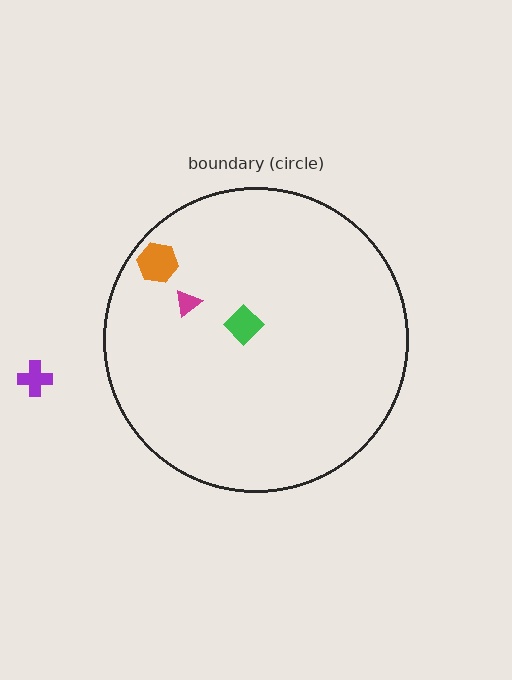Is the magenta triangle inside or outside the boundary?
Inside.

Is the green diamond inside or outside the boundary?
Inside.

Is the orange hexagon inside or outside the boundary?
Inside.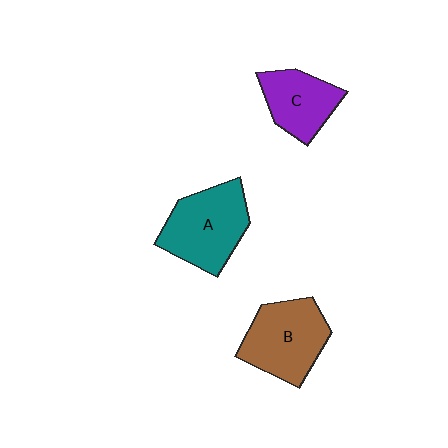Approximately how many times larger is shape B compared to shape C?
Approximately 1.3 times.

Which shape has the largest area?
Shape A (teal).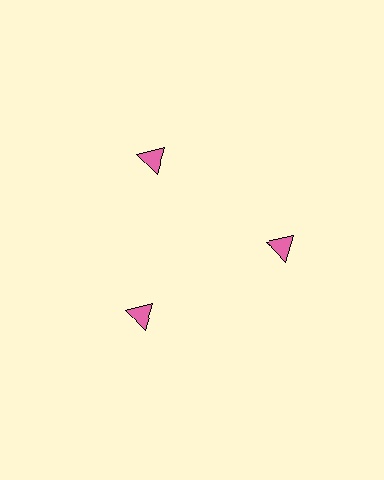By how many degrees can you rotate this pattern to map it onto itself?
The pattern maps onto itself every 120 degrees of rotation.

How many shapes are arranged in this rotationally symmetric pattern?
There are 3 shapes, arranged in 3 groups of 1.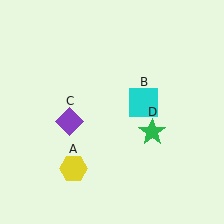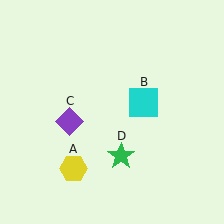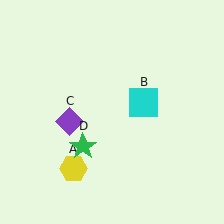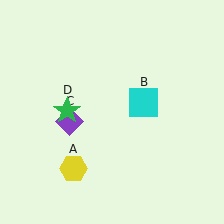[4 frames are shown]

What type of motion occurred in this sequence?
The green star (object D) rotated clockwise around the center of the scene.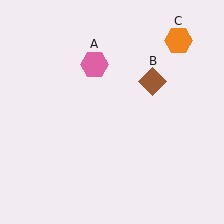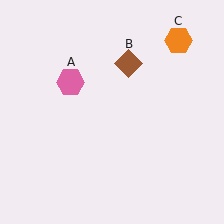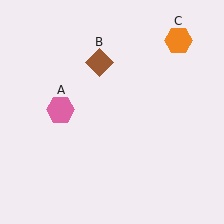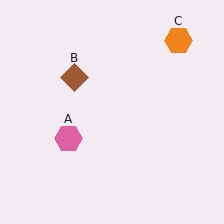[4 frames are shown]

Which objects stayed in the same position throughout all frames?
Orange hexagon (object C) remained stationary.